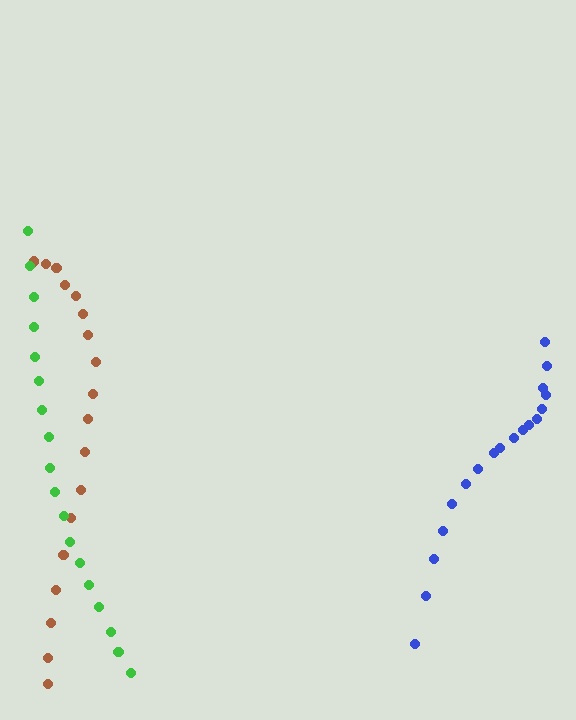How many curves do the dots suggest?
There are 3 distinct paths.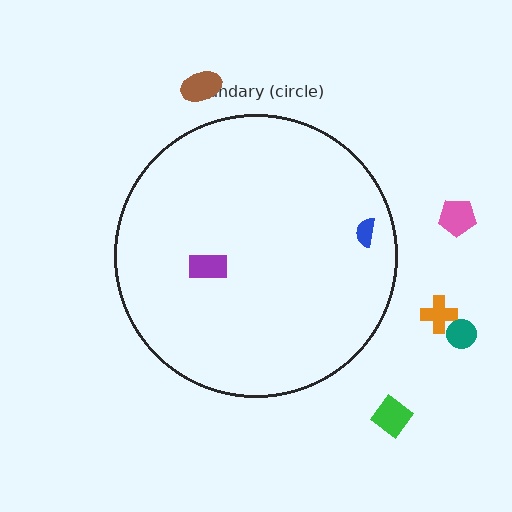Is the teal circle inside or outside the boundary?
Outside.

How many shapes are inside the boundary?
2 inside, 5 outside.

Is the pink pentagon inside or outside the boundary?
Outside.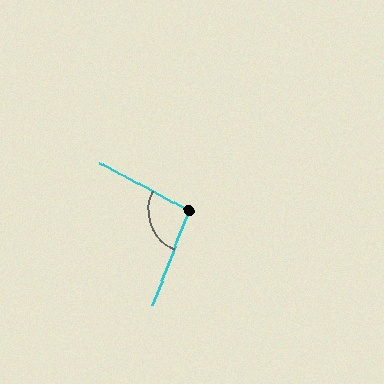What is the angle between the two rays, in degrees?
Approximately 97 degrees.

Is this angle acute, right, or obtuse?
It is obtuse.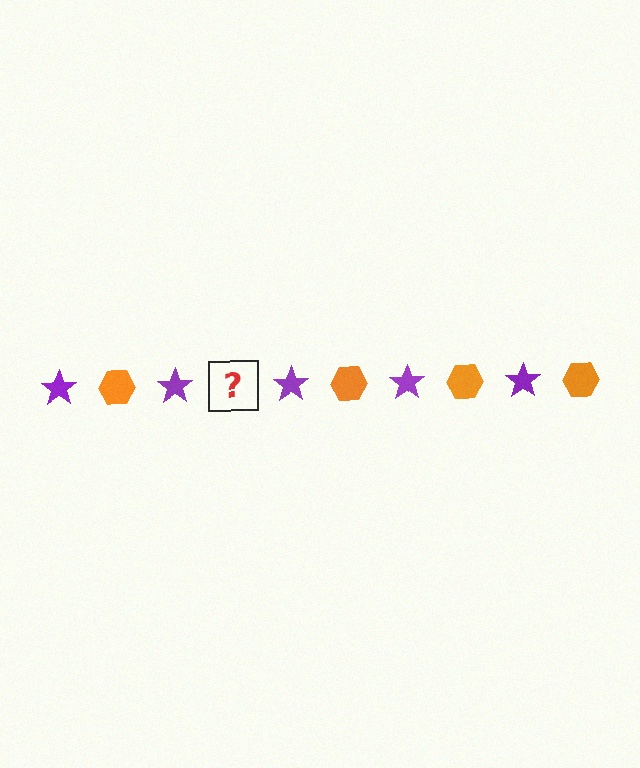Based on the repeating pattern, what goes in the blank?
The blank should be an orange hexagon.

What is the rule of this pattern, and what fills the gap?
The rule is that the pattern alternates between purple star and orange hexagon. The gap should be filled with an orange hexagon.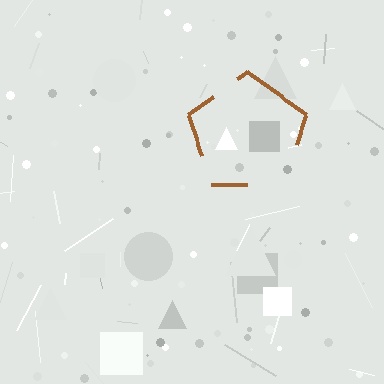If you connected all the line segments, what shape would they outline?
They would outline a pentagon.